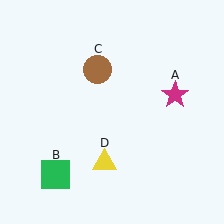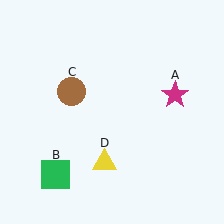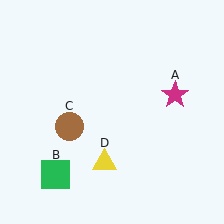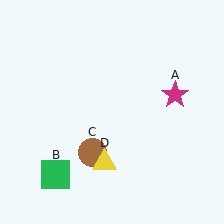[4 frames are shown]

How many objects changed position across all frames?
1 object changed position: brown circle (object C).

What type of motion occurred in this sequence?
The brown circle (object C) rotated counterclockwise around the center of the scene.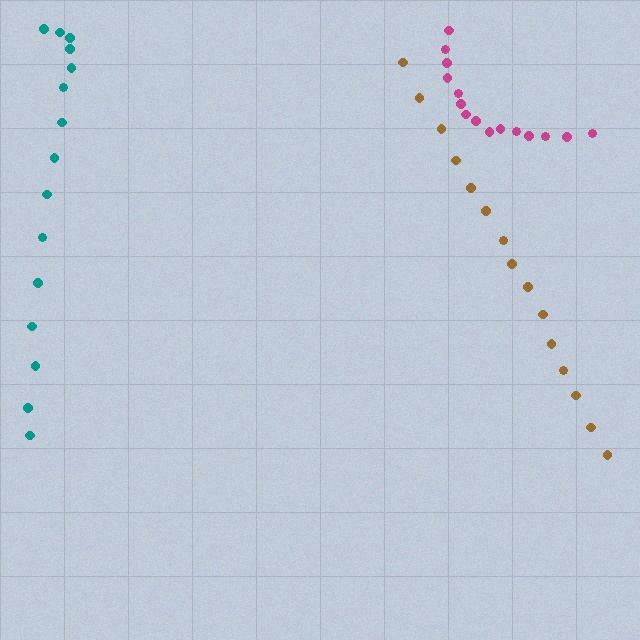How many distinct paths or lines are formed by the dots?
There are 3 distinct paths.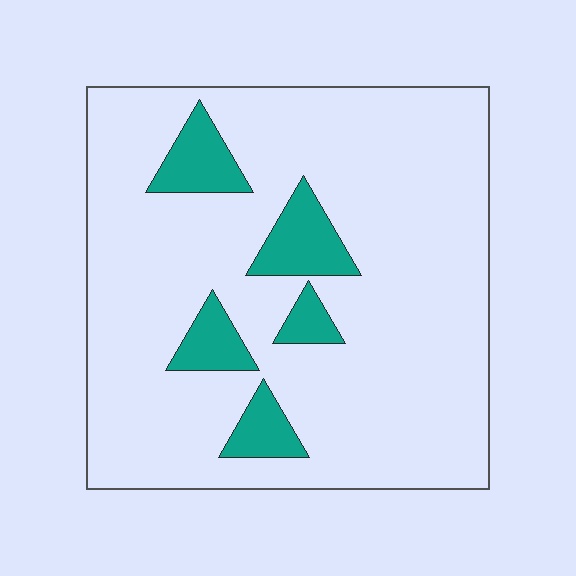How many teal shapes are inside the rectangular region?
5.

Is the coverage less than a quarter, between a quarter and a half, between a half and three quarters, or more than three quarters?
Less than a quarter.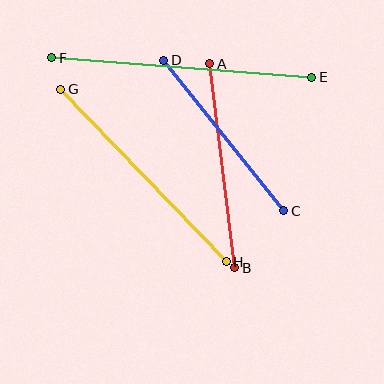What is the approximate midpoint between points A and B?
The midpoint is at approximately (222, 166) pixels.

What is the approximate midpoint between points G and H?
The midpoint is at approximately (144, 176) pixels.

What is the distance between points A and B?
The distance is approximately 206 pixels.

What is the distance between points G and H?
The distance is approximately 239 pixels.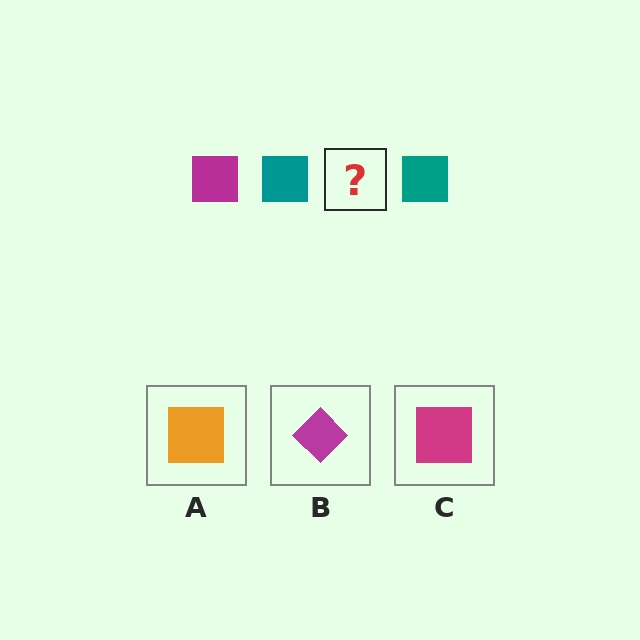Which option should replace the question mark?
Option C.